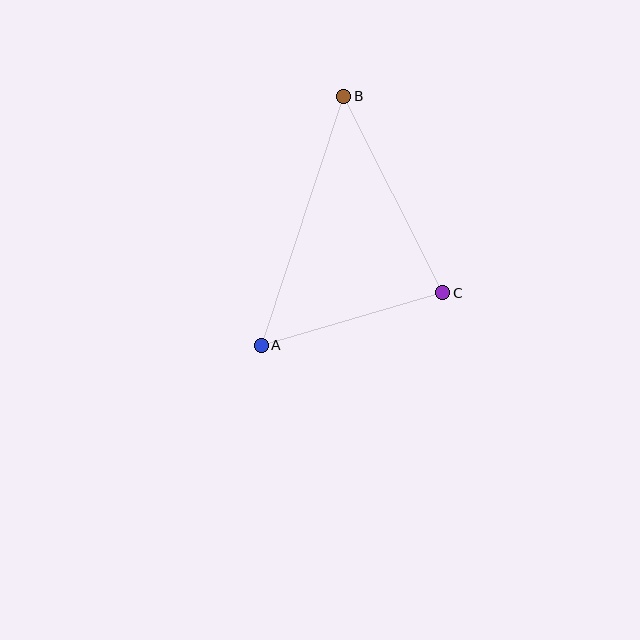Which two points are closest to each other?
Points A and C are closest to each other.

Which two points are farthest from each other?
Points A and B are farthest from each other.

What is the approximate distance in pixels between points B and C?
The distance between B and C is approximately 220 pixels.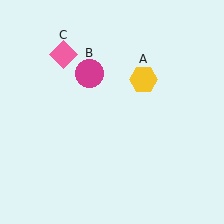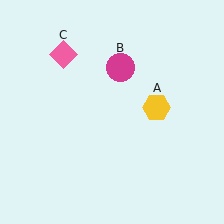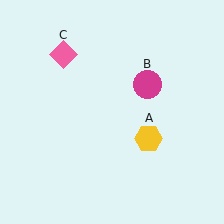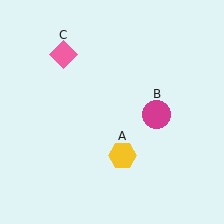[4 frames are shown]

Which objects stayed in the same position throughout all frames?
Pink diamond (object C) remained stationary.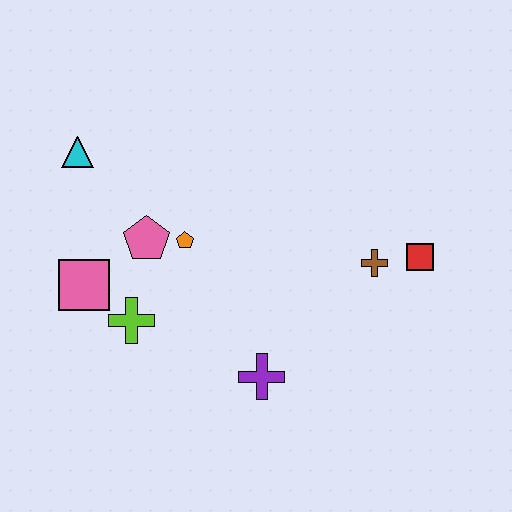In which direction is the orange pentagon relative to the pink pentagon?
The orange pentagon is to the right of the pink pentagon.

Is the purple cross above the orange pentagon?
No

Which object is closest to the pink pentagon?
The orange pentagon is closest to the pink pentagon.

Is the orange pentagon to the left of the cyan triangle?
No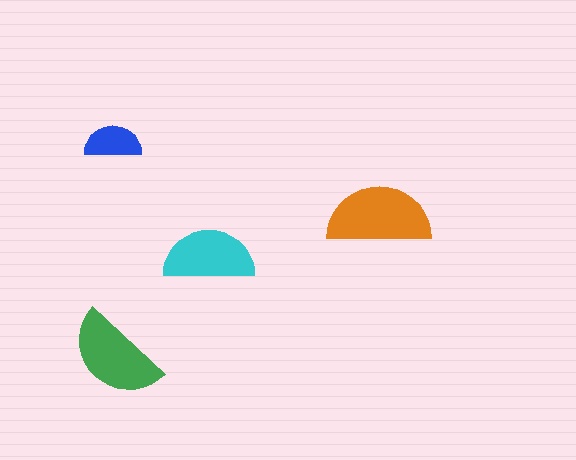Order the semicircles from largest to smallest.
the orange one, the green one, the cyan one, the blue one.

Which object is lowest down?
The green semicircle is bottommost.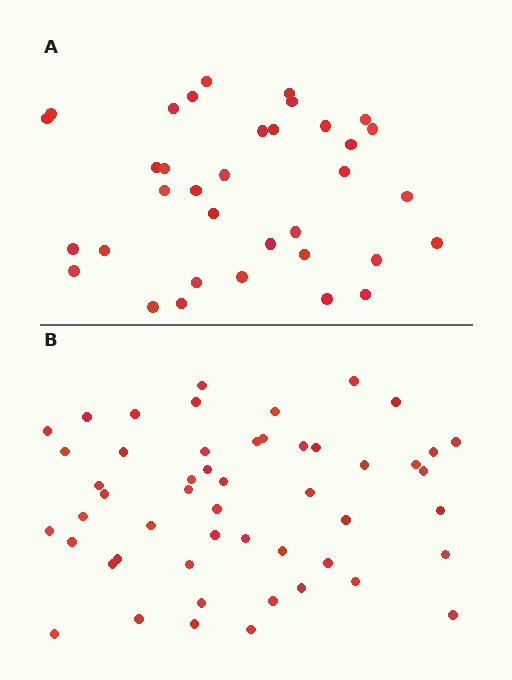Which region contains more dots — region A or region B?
Region B (the bottom region) has more dots.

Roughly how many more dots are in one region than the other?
Region B has approximately 15 more dots than region A.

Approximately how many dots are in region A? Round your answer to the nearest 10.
About 40 dots. (The exact count is 35, which rounds to 40.)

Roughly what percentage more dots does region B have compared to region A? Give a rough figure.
About 45% more.